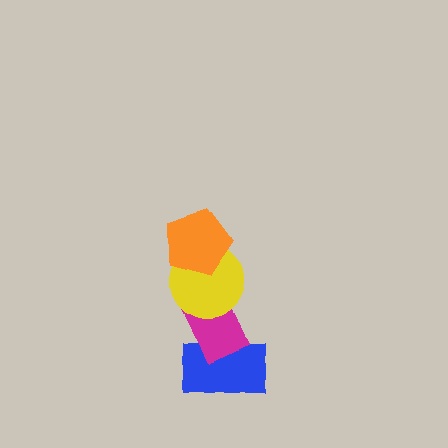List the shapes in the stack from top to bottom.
From top to bottom: the orange pentagon, the yellow circle, the magenta rectangle, the blue rectangle.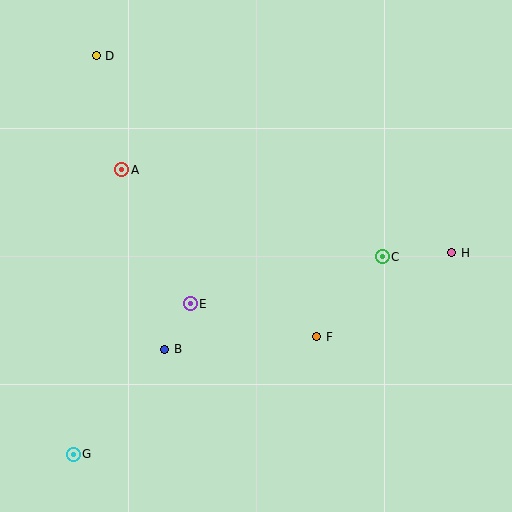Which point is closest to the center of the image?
Point E at (190, 304) is closest to the center.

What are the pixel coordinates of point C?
Point C is at (382, 257).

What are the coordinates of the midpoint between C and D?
The midpoint between C and D is at (239, 156).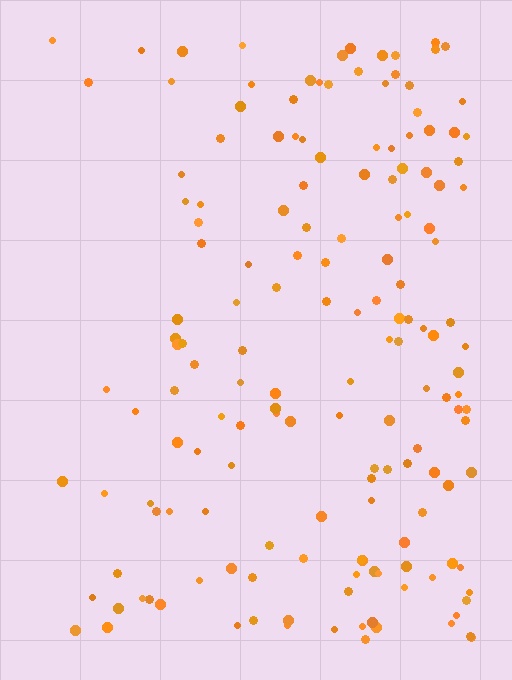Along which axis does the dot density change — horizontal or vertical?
Horizontal.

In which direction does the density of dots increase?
From left to right, with the right side densest.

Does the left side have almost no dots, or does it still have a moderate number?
Still a moderate number, just noticeably fewer than the right.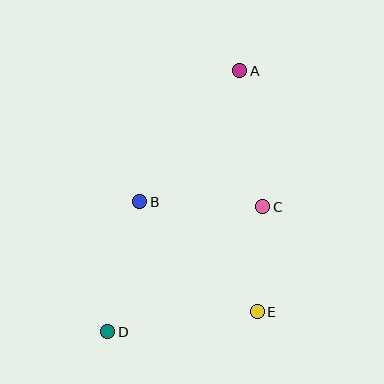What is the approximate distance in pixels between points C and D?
The distance between C and D is approximately 199 pixels.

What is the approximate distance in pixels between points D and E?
The distance between D and E is approximately 151 pixels.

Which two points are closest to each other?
Points C and E are closest to each other.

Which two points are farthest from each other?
Points A and D are farthest from each other.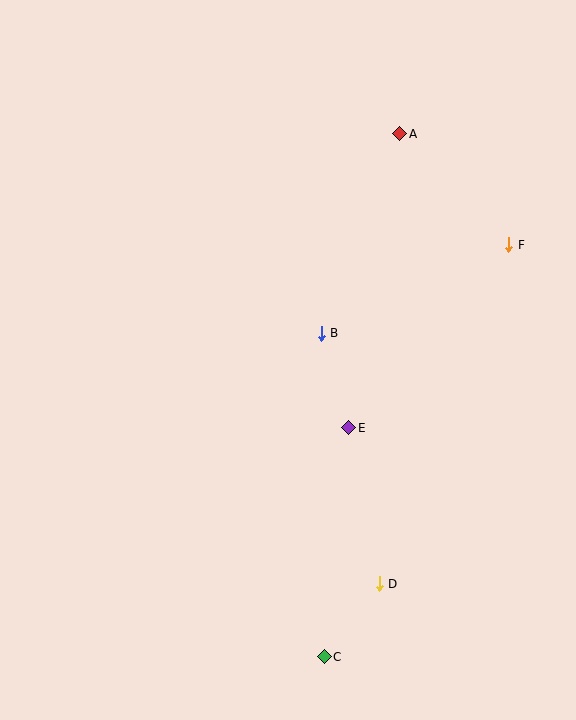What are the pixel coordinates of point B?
Point B is at (321, 333).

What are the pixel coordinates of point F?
Point F is at (509, 245).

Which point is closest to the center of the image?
Point B at (321, 333) is closest to the center.